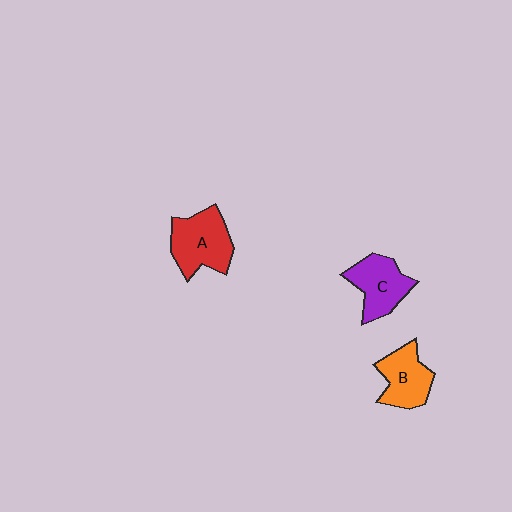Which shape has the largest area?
Shape A (red).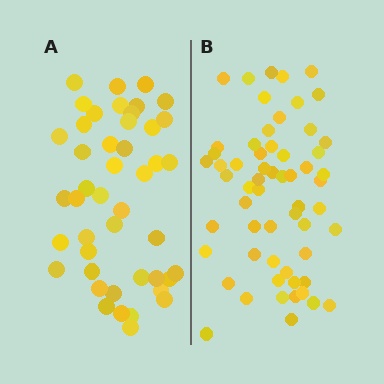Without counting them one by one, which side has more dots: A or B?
Region B (the right region) has more dots.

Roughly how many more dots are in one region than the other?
Region B has approximately 15 more dots than region A.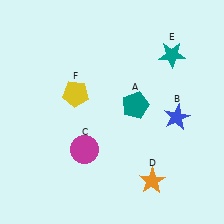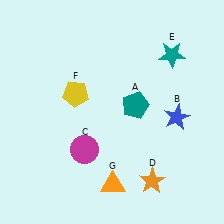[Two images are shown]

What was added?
An orange triangle (G) was added in Image 2.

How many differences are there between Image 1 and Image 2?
There is 1 difference between the two images.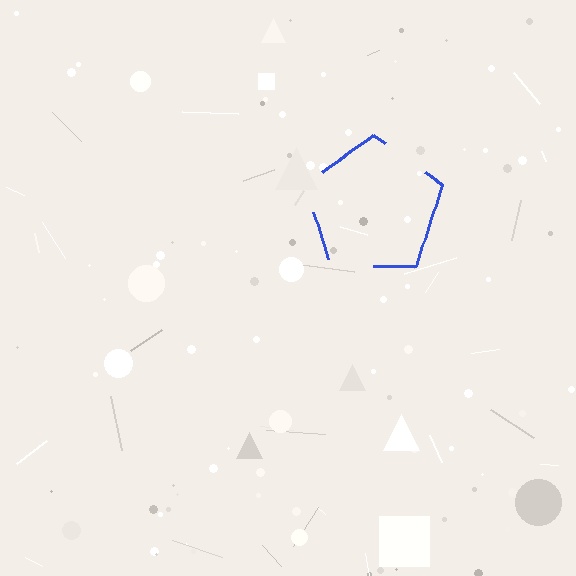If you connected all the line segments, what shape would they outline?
They would outline a pentagon.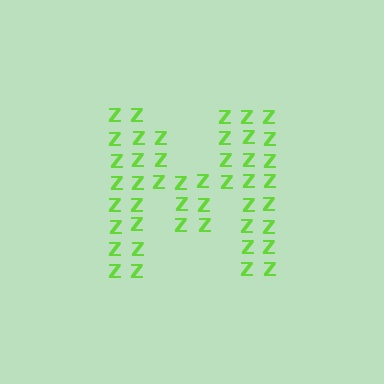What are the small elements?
The small elements are letter Z's.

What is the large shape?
The large shape is the letter M.